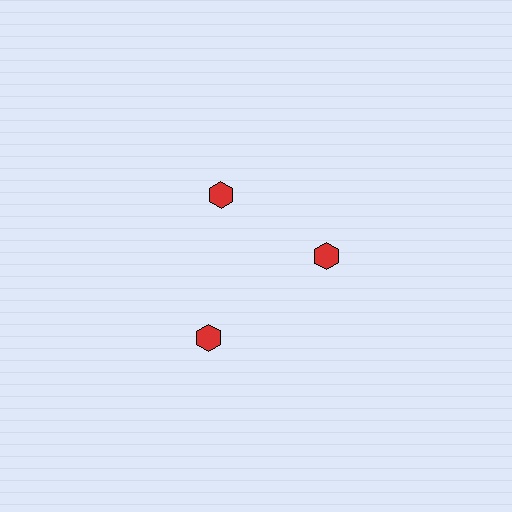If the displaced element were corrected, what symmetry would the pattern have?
It would have 3-fold rotational symmetry — the pattern would map onto itself every 120 degrees.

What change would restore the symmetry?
The symmetry would be restored by moving it inward, back onto the ring so that all 3 hexagons sit at equal angles and equal distance from the center.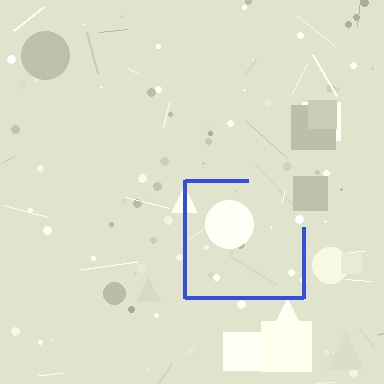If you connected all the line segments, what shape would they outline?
They would outline a square.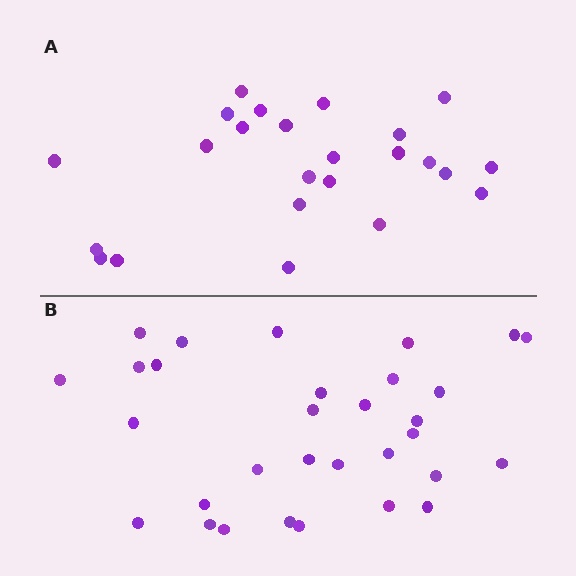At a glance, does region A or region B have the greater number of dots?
Region B (the bottom region) has more dots.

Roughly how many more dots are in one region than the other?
Region B has roughly 8 or so more dots than region A.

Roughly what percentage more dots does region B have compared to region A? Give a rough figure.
About 30% more.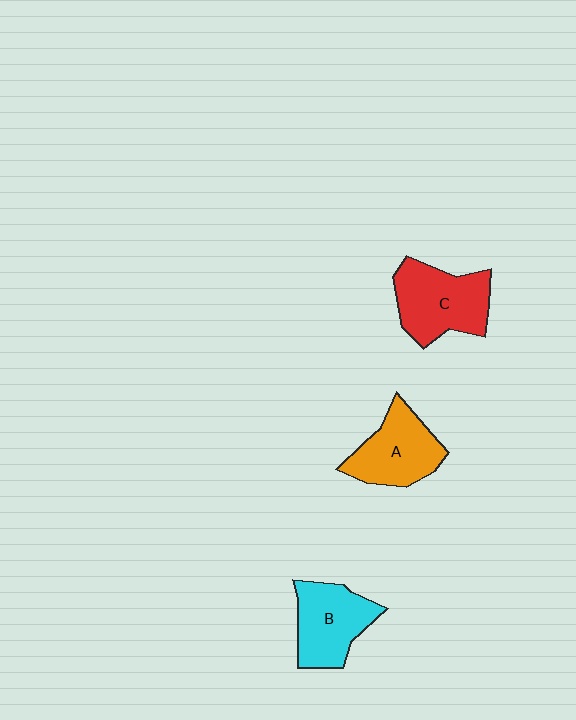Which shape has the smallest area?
Shape A (orange).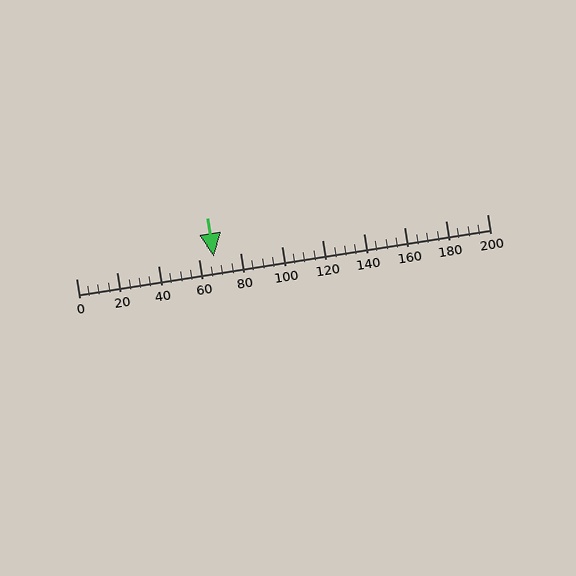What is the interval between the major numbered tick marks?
The major tick marks are spaced 20 units apart.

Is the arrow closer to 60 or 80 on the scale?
The arrow is closer to 60.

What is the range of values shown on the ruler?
The ruler shows values from 0 to 200.